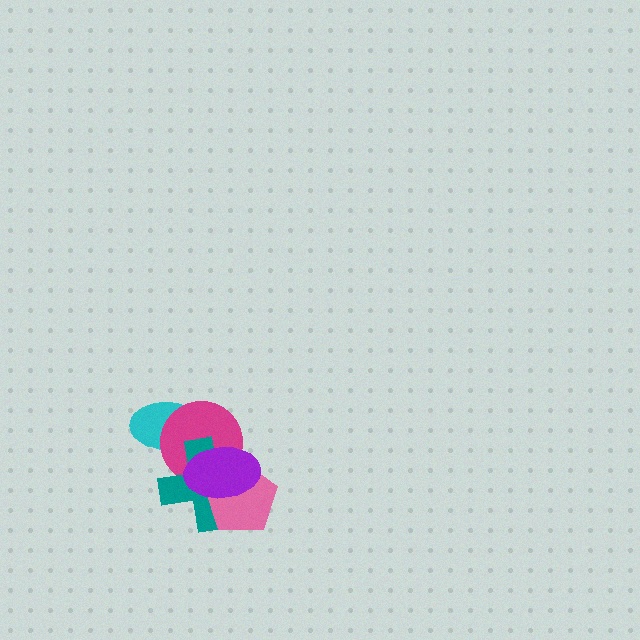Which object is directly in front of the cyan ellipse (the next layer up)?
The magenta circle is directly in front of the cyan ellipse.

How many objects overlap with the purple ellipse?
3 objects overlap with the purple ellipse.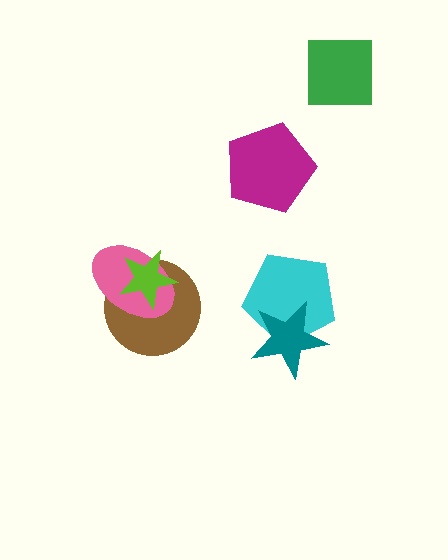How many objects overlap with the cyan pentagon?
1 object overlaps with the cyan pentagon.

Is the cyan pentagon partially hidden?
Yes, it is partially covered by another shape.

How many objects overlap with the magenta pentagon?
0 objects overlap with the magenta pentagon.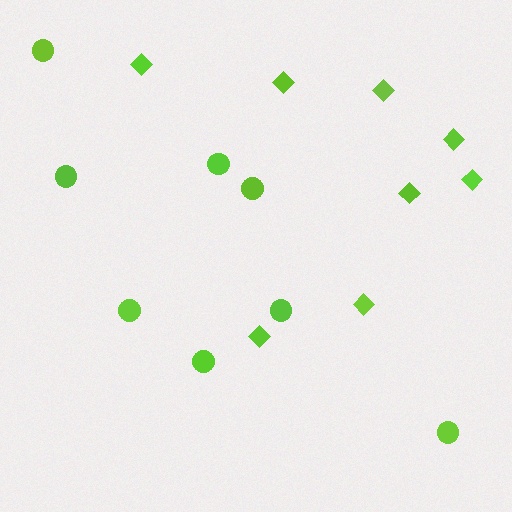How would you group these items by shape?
There are 2 groups: one group of diamonds (8) and one group of circles (8).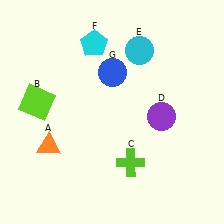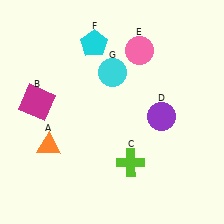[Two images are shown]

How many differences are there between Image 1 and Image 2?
There are 3 differences between the two images.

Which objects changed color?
B changed from lime to magenta. E changed from cyan to pink. G changed from blue to cyan.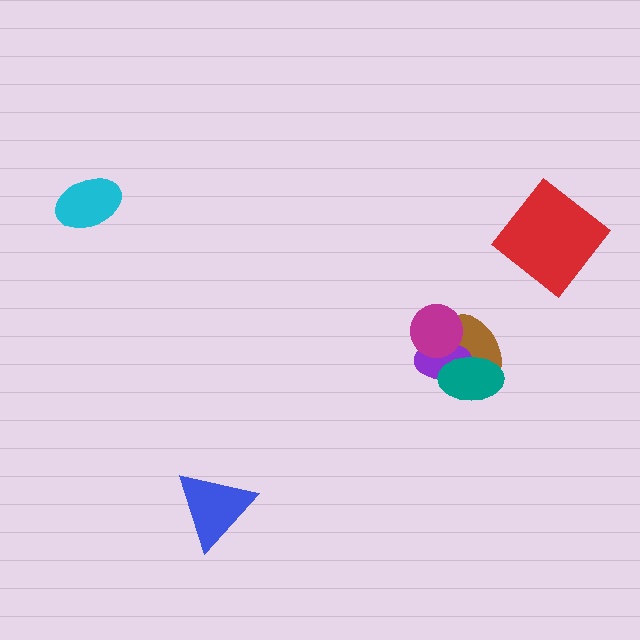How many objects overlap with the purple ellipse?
3 objects overlap with the purple ellipse.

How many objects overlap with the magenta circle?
2 objects overlap with the magenta circle.